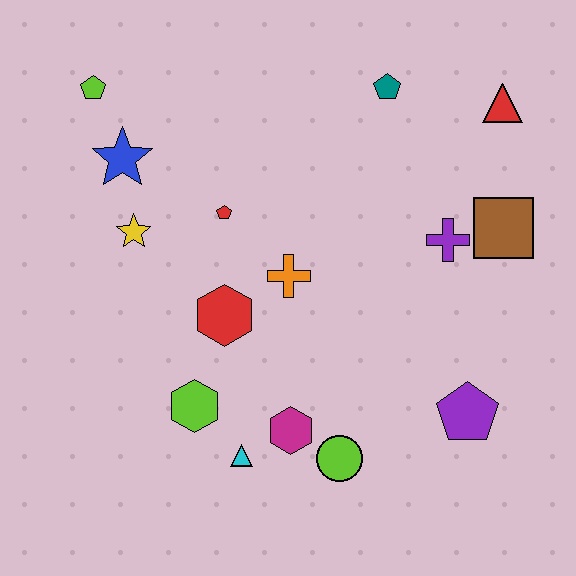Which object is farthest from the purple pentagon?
The lime pentagon is farthest from the purple pentagon.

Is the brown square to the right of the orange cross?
Yes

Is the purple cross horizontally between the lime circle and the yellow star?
No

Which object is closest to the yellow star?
The blue star is closest to the yellow star.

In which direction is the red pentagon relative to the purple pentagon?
The red pentagon is to the left of the purple pentagon.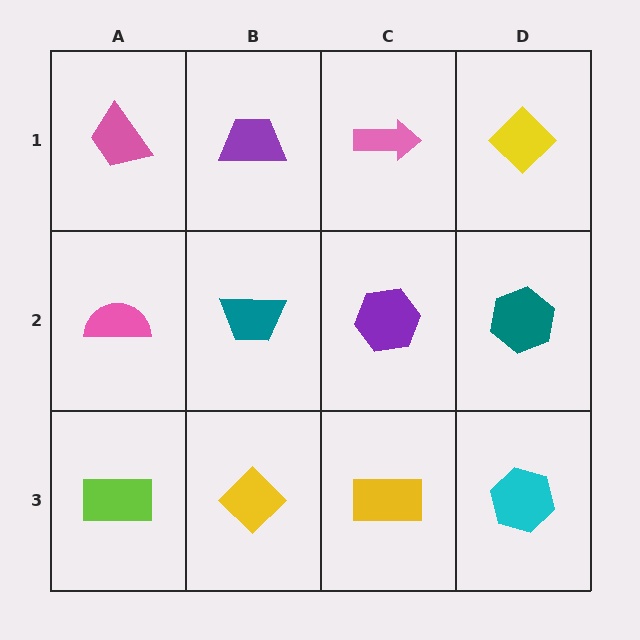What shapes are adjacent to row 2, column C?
A pink arrow (row 1, column C), a yellow rectangle (row 3, column C), a teal trapezoid (row 2, column B), a teal hexagon (row 2, column D).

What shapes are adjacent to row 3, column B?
A teal trapezoid (row 2, column B), a lime rectangle (row 3, column A), a yellow rectangle (row 3, column C).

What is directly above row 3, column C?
A purple hexagon.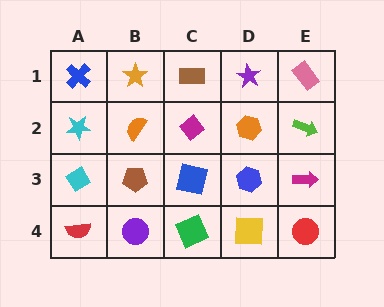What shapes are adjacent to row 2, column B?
An orange star (row 1, column B), a brown pentagon (row 3, column B), a cyan star (row 2, column A), a magenta diamond (row 2, column C).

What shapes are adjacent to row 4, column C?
A blue square (row 3, column C), a purple circle (row 4, column B), a yellow square (row 4, column D).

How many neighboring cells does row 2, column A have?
3.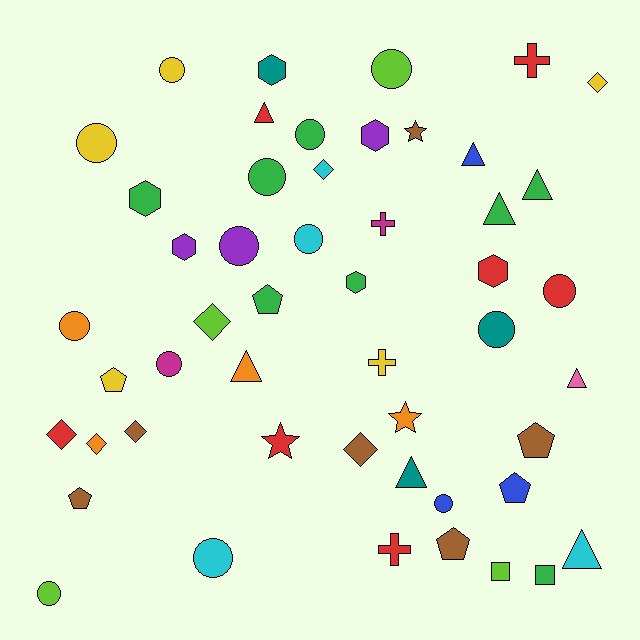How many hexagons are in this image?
There are 6 hexagons.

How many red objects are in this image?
There are 7 red objects.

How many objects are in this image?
There are 50 objects.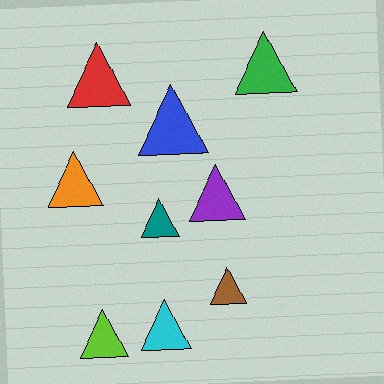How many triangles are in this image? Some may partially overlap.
There are 9 triangles.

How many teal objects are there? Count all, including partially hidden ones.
There is 1 teal object.